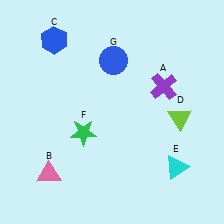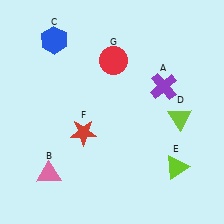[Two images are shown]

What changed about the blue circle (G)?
In Image 1, G is blue. In Image 2, it changed to red.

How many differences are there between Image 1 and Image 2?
There are 3 differences between the two images.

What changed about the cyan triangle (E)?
In Image 1, E is cyan. In Image 2, it changed to lime.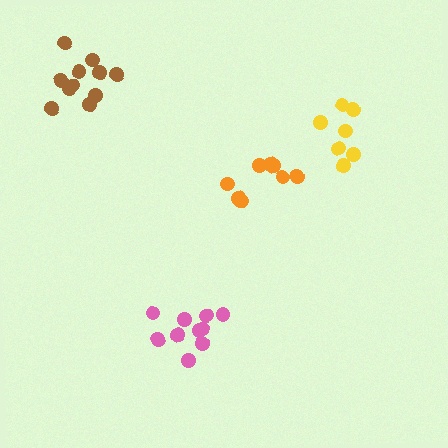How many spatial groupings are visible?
There are 4 spatial groupings.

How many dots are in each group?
Group 1: 8 dots, Group 2: 10 dots, Group 3: 11 dots, Group 4: 7 dots (36 total).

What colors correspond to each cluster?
The clusters are colored: orange, pink, brown, yellow.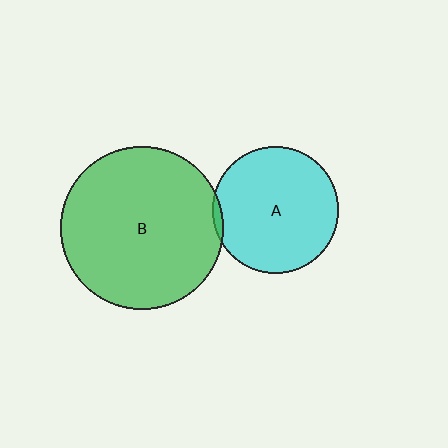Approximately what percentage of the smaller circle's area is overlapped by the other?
Approximately 5%.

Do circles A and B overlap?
Yes.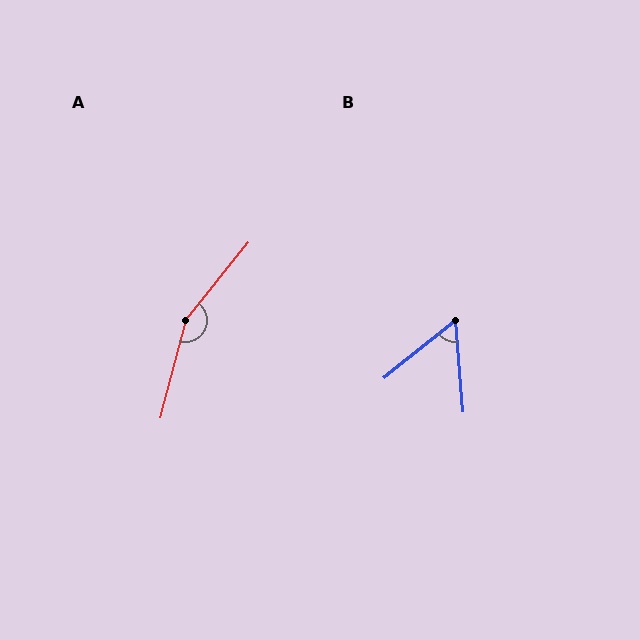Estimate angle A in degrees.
Approximately 156 degrees.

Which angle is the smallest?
B, at approximately 56 degrees.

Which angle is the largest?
A, at approximately 156 degrees.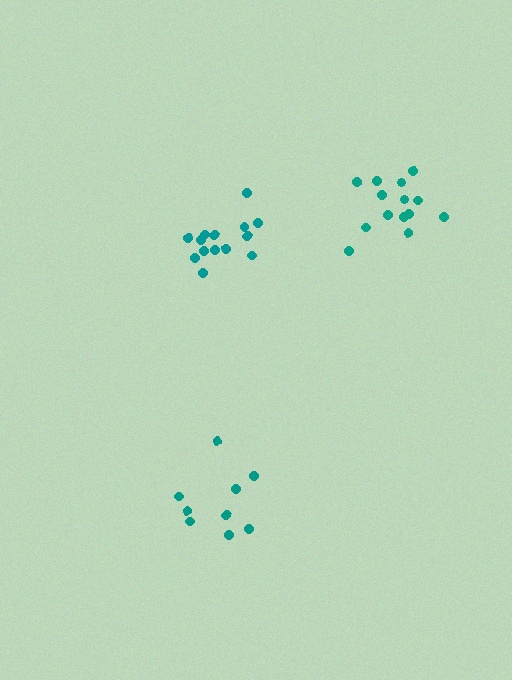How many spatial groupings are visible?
There are 3 spatial groupings.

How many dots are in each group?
Group 1: 9 dots, Group 2: 14 dots, Group 3: 14 dots (37 total).